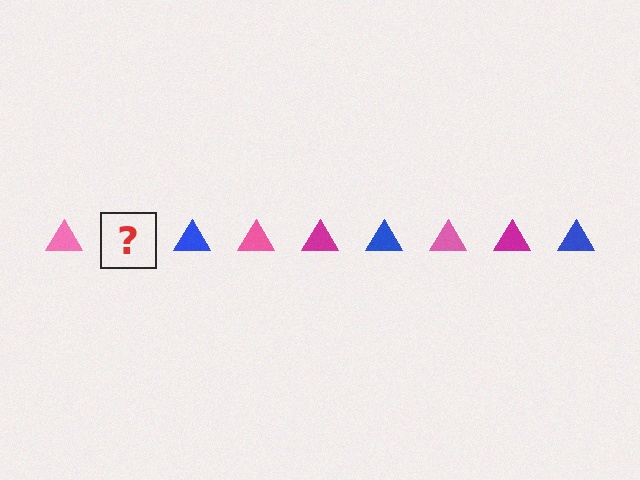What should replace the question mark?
The question mark should be replaced with a magenta triangle.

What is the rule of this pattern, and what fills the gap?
The rule is that the pattern cycles through pink, magenta, blue triangles. The gap should be filled with a magenta triangle.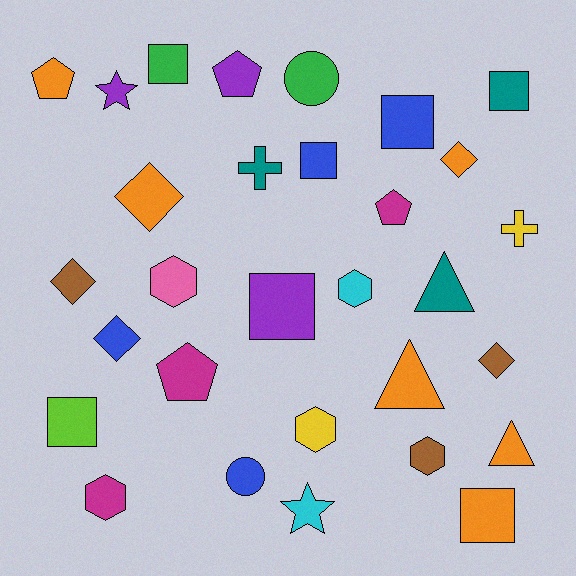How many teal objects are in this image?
There are 3 teal objects.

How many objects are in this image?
There are 30 objects.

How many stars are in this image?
There are 2 stars.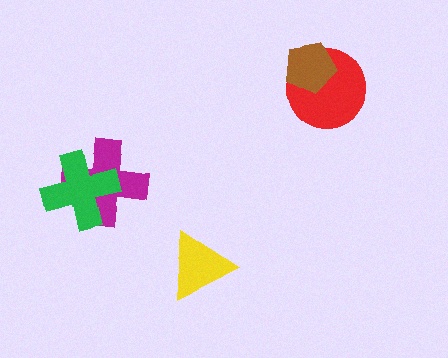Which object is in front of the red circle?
The brown pentagon is in front of the red circle.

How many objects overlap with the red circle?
1 object overlaps with the red circle.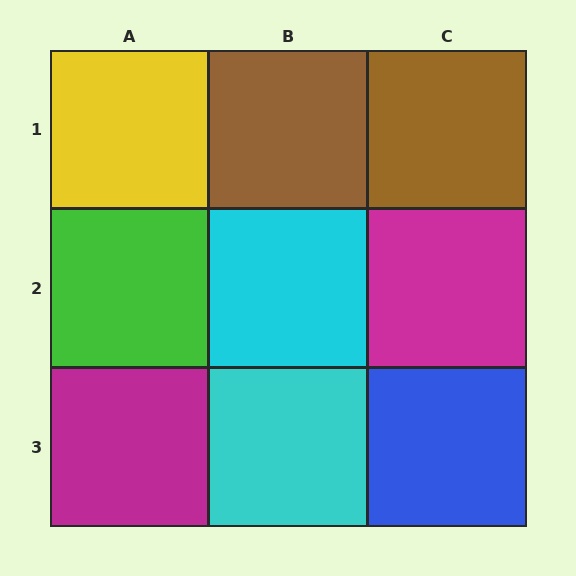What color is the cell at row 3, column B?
Cyan.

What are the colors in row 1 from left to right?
Yellow, brown, brown.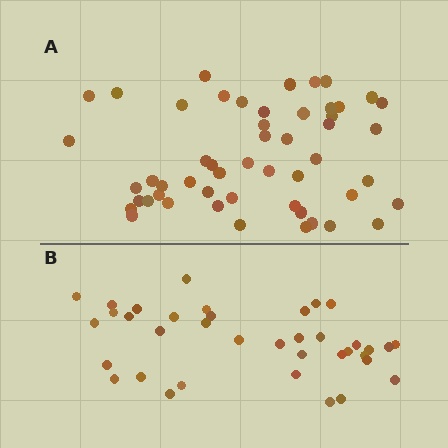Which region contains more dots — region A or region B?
Region A (the top region) has more dots.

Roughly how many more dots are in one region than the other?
Region A has approximately 15 more dots than region B.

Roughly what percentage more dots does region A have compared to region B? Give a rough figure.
About 40% more.